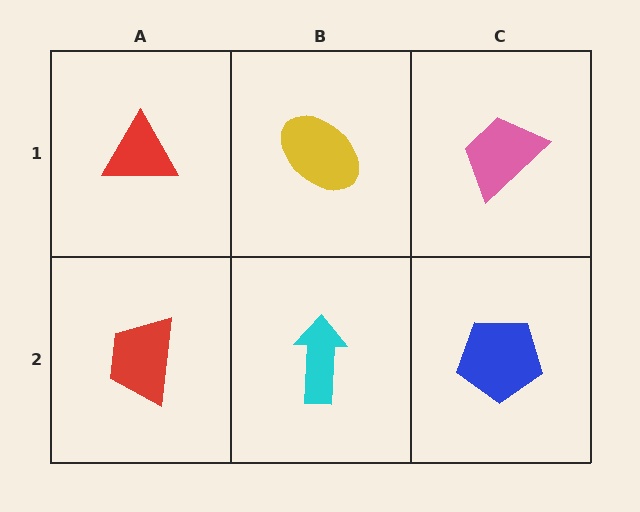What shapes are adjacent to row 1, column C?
A blue pentagon (row 2, column C), a yellow ellipse (row 1, column B).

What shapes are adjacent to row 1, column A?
A red trapezoid (row 2, column A), a yellow ellipse (row 1, column B).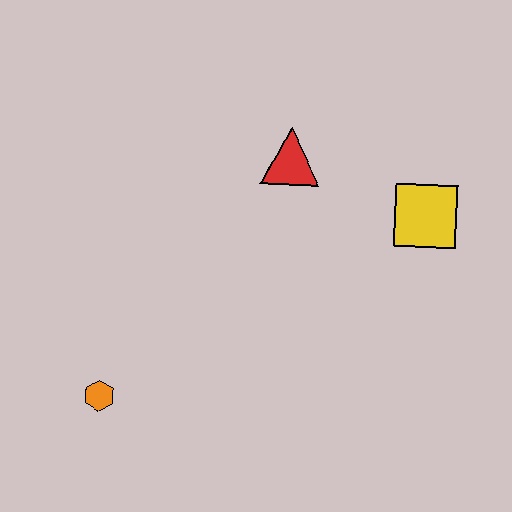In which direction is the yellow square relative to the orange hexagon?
The yellow square is to the right of the orange hexagon.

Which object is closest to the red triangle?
The yellow square is closest to the red triangle.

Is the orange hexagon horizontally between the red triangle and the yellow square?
No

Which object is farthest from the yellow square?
The orange hexagon is farthest from the yellow square.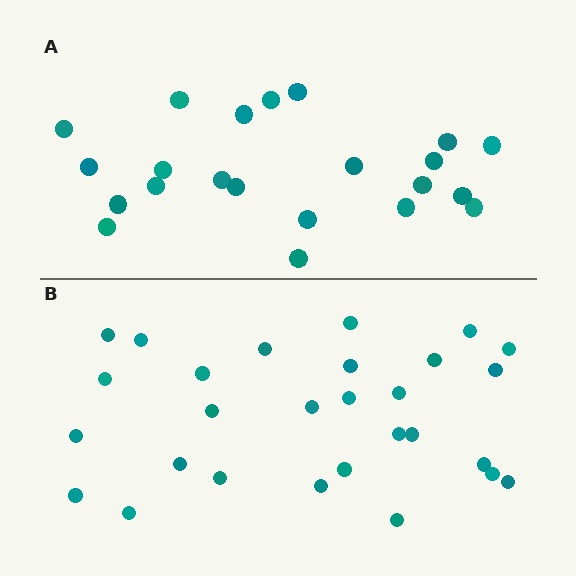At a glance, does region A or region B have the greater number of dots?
Region B (the bottom region) has more dots.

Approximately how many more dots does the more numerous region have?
Region B has about 6 more dots than region A.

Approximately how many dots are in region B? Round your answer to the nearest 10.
About 30 dots. (The exact count is 28, which rounds to 30.)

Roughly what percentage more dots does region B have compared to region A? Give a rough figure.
About 25% more.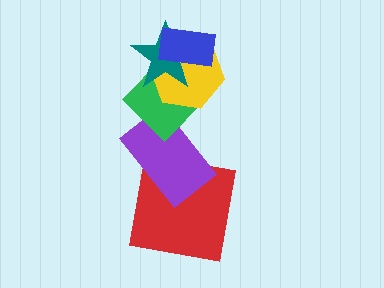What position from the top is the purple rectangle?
The purple rectangle is 5th from the top.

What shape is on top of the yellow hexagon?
The teal star is on top of the yellow hexagon.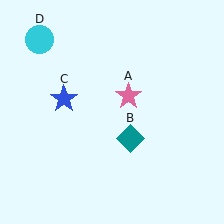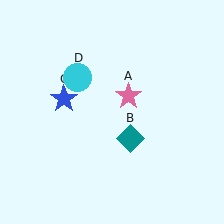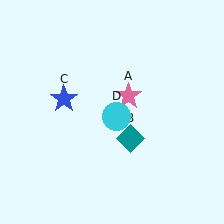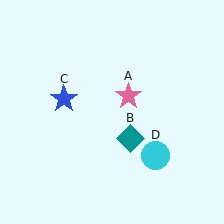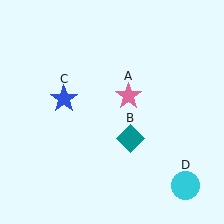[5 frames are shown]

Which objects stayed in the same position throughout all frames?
Pink star (object A) and teal diamond (object B) and blue star (object C) remained stationary.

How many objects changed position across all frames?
1 object changed position: cyan circle (object D).